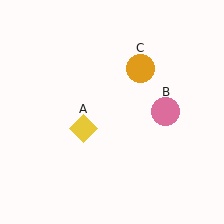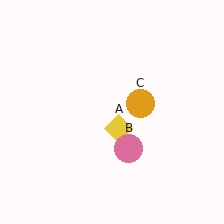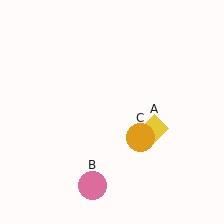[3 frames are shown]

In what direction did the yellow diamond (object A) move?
The yellow diamond (object A) moved right.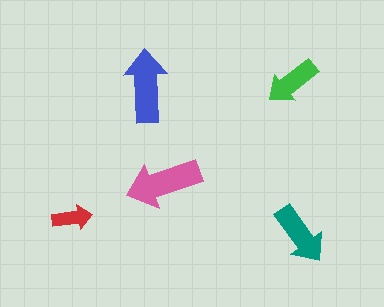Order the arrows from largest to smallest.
the pink one, the blue one, the teal one, the green one, the red one.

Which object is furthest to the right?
The teal arrow is rightmost.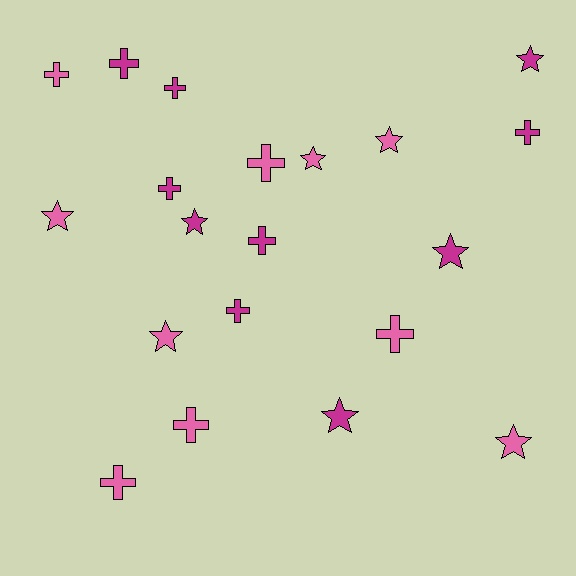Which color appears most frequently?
Magenta, with 10 objects.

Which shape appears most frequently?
Cross, with 11 objects.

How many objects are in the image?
There are 20 objects.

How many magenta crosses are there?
There are 6 magenta crosses.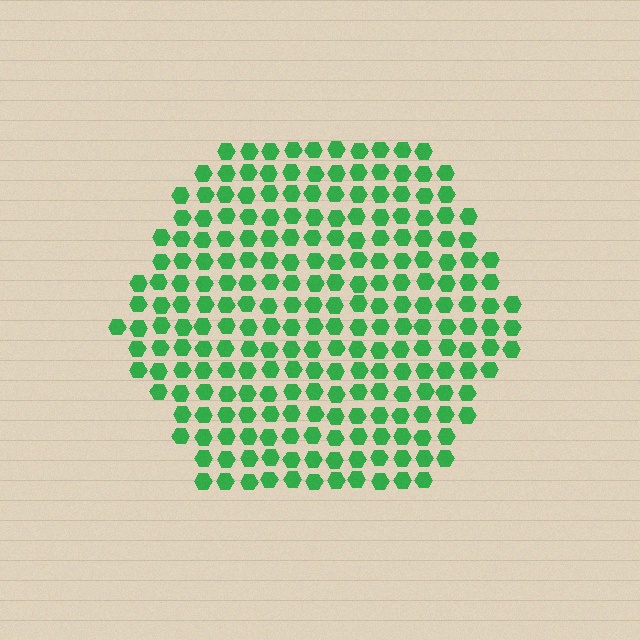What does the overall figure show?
The overall figure shows a hexagon.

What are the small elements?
The small elements are hexagons.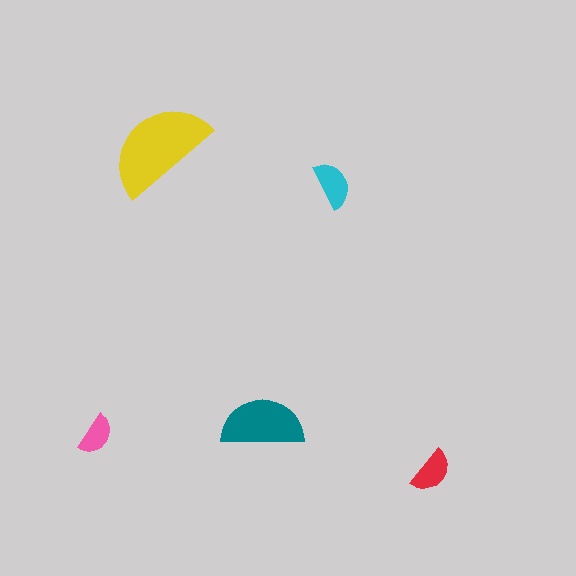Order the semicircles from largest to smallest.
the yellow one, the teal one, the cyan one, the red one, the pink one.